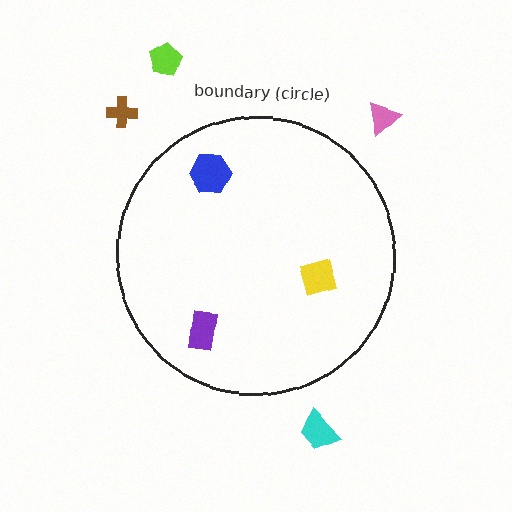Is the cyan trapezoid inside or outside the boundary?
Outside.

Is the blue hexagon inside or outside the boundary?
Inside.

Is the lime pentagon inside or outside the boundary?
Outside.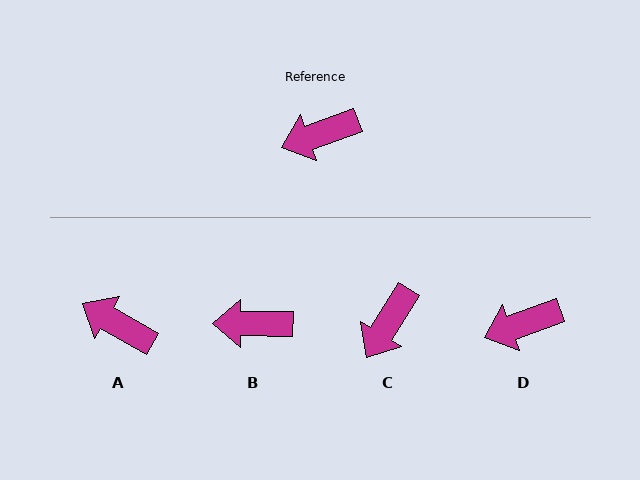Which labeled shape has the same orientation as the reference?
D.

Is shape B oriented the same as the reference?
No, it is off by about 21 degrees.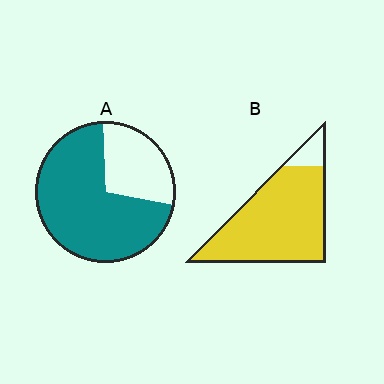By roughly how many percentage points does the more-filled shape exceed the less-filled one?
By roughly 20 percentage points (B over A).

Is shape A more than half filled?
Yes.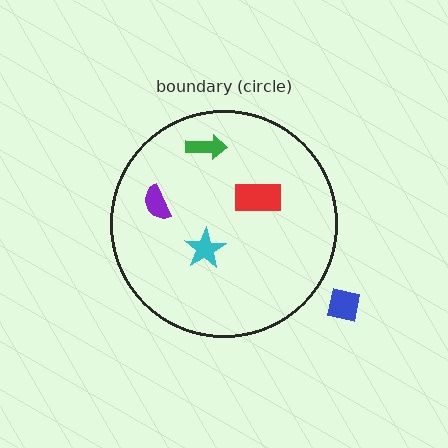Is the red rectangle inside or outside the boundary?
Inside.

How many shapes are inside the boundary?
4 inside, 1 outside.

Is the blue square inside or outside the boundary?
Outside.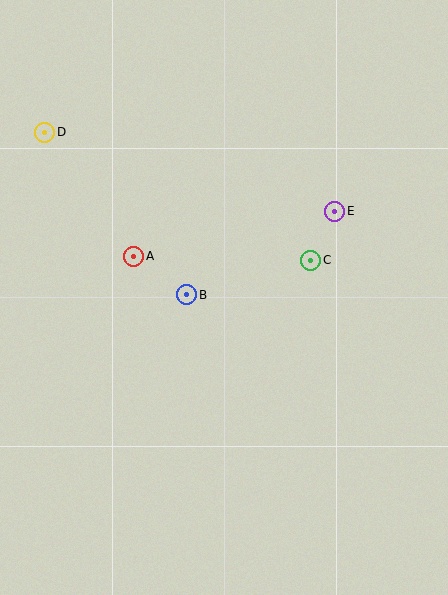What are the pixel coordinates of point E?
Point E is at (335, 211).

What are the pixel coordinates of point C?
Point C is at (311, 260).